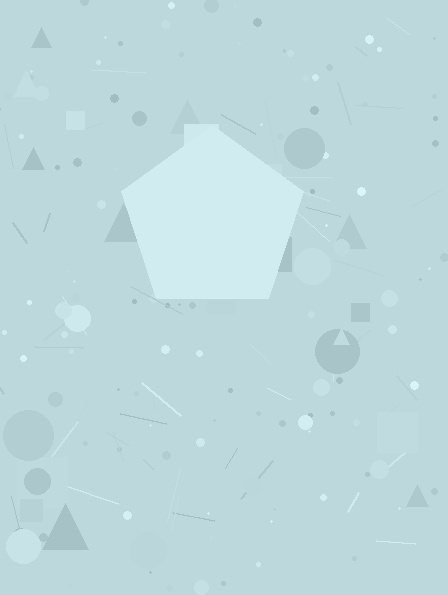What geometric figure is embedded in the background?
A pentagon is embedded in the background.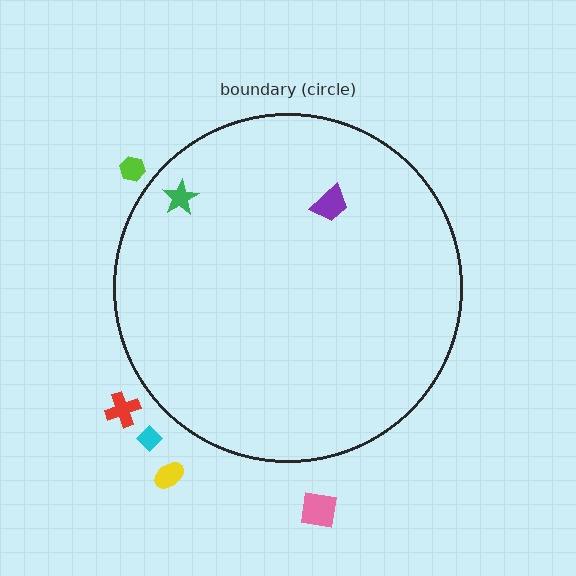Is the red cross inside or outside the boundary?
Outside.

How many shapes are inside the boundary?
2 inside, 5 outside.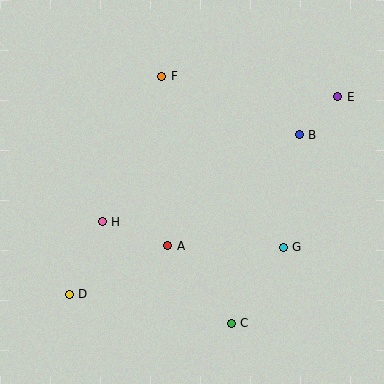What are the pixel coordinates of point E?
Point E is at (338, 97).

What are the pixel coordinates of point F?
Point F is at (162, 77).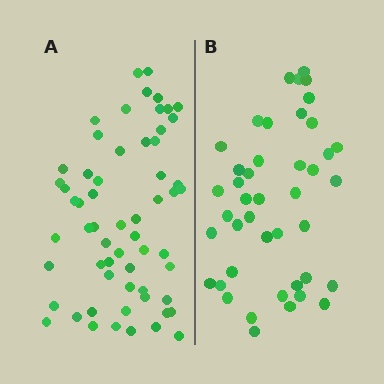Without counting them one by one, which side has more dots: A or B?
Region A (the left region) has more dots.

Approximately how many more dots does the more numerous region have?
Region A has approximately 15 more dots than region B.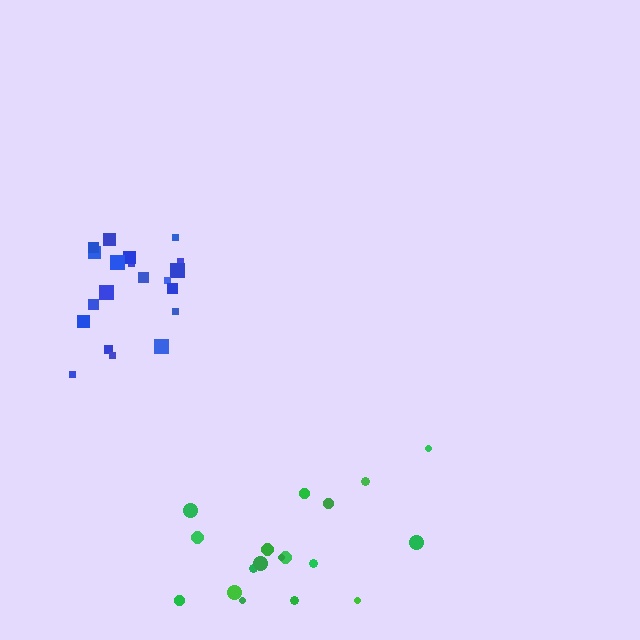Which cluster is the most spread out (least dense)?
Green.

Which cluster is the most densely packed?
Blue.